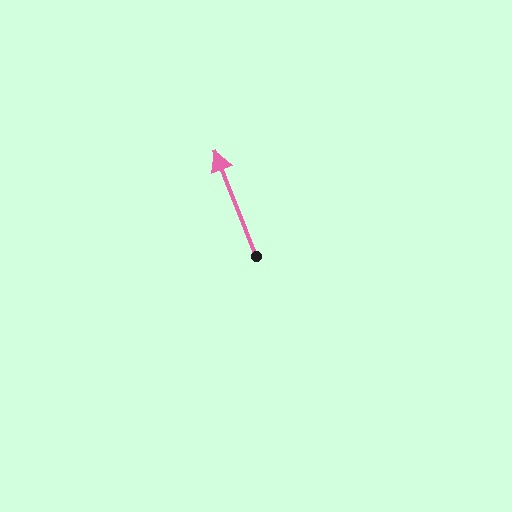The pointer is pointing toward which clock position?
Roughly 11 o'clock.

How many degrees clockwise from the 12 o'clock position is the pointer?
Approximately 338 degrees.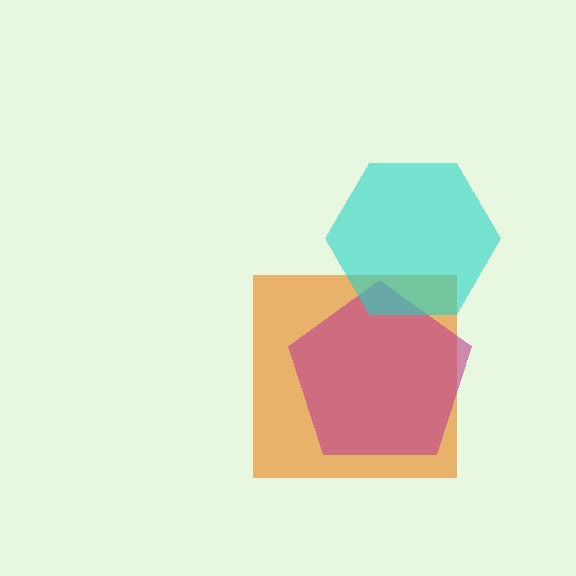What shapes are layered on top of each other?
The layered shapes are: an orange square, a magenta pentagon, a cyan hexagon.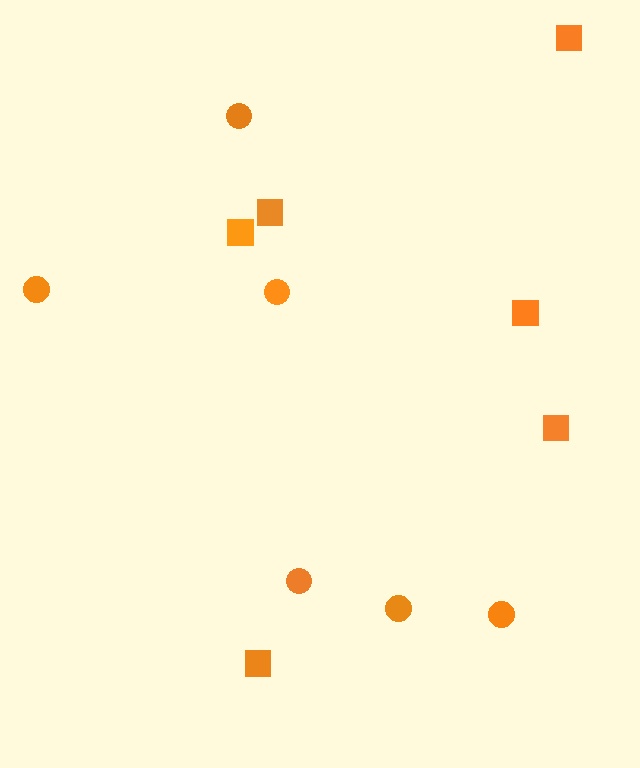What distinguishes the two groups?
There are 2 groups: one group of circles (6) and one group of squares (6).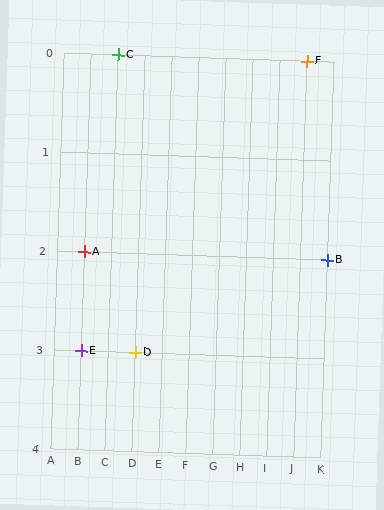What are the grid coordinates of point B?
Point B is at grid coordinates (K, 2).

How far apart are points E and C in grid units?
Points E and C are 1 column and 3 rows apart (about 3.2 grid units diagonally).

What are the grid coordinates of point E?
Point E is at grid coordinates (B, 3).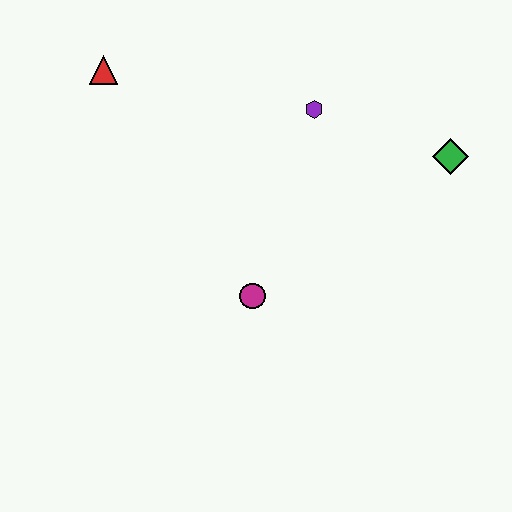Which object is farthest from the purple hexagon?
The red triangle is farthest from the purple hexagon.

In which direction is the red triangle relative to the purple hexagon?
The red triangle is to the left of the purple hexagon.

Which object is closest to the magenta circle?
The purple hexagon is closest to the magenta circle.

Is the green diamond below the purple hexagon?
Yes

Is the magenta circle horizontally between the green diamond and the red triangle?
Yes